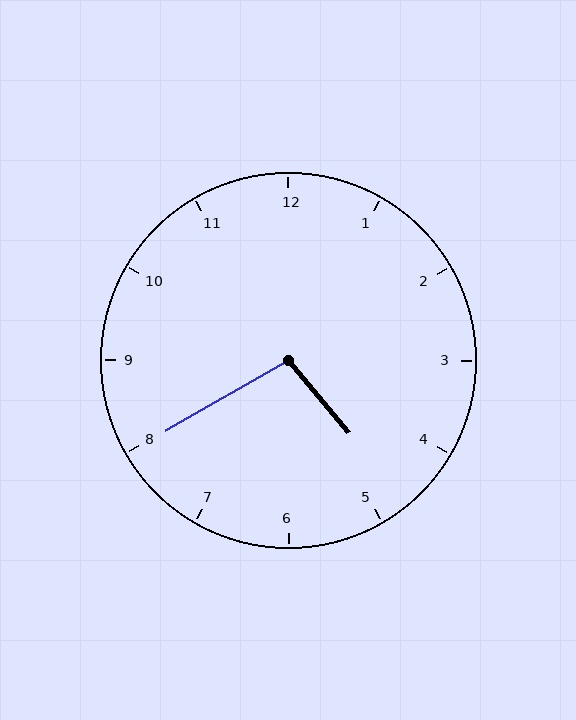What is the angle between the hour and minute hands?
Approximately 100 degrees.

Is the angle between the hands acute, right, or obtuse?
It is obtuse.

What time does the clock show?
4:40.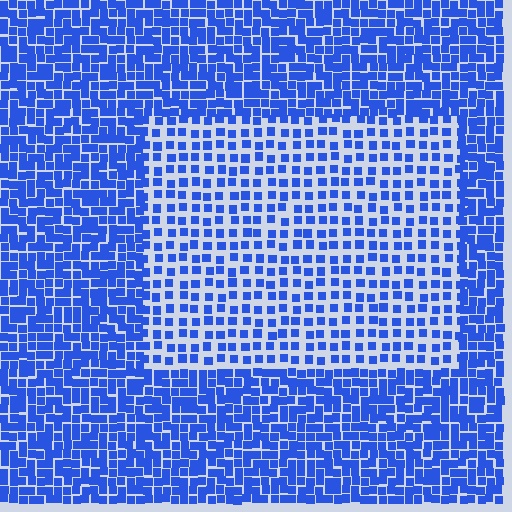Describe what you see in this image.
The image contains small blue elements arranged at two different densities. A rectangle-shaped region is visible where the elements are less densely packed than the surrounding area.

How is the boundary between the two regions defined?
The boundary is defined by a change in element density (approximately 2.0x ratio). All elements are the same color, size, and shape.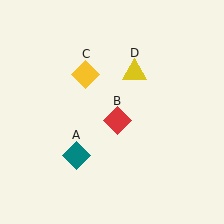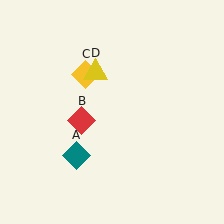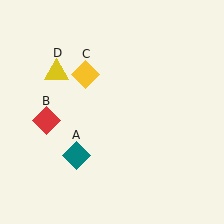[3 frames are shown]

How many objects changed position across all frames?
2 objects changed position: red diamond (object B), yellow triangle (object D).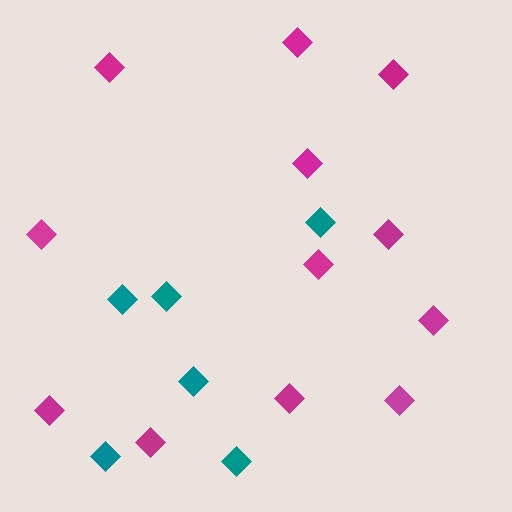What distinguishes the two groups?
There are 2 groups: one group of magenta diamonds (12) and one group of teal diamonds (6).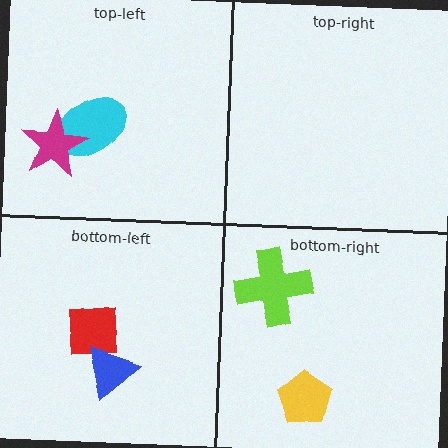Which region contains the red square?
The bottom-left region.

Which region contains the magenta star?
The top-left region.